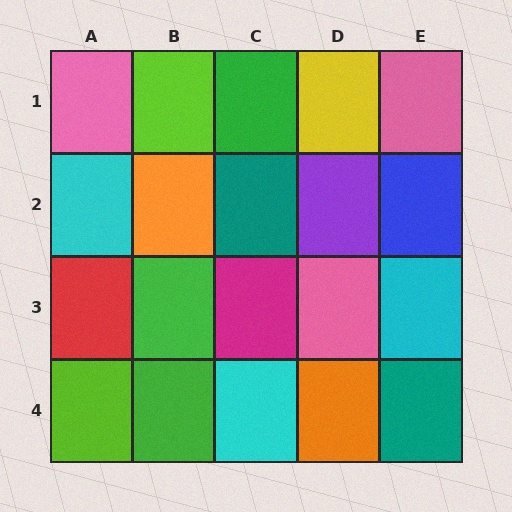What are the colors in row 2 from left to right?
Cyan, orange, teal, purple, blue.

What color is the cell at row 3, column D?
Pink.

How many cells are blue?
1 cell is blue.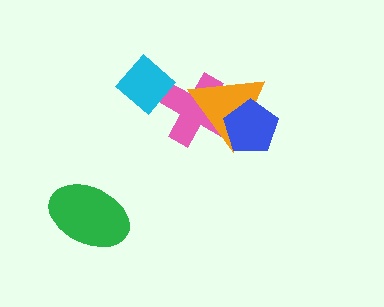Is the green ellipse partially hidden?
No, no other shape covers it.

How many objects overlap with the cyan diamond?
1 object overlaps with the cyan diamond.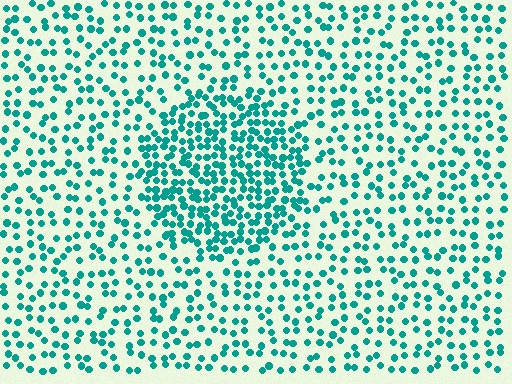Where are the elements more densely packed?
The elements are more densely packed inside the circle boundary.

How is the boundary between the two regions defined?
The boundary is defined by a change in element density (approximately 2.0x ratio). All elements are the same color, size, and shape.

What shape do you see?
I see a circle.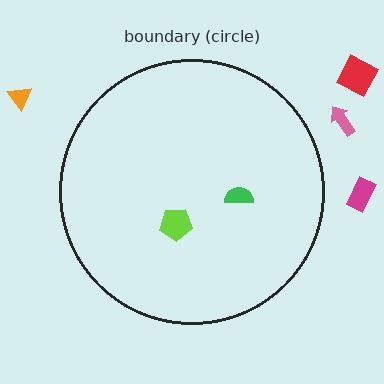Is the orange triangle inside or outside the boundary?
Outside.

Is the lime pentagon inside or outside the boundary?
Inside.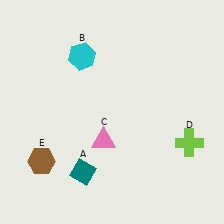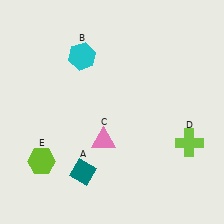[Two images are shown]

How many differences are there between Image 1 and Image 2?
There is 1 difference between the two images.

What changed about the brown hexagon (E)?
In Image 1, E is brown. In Image 2, it changed to lime.